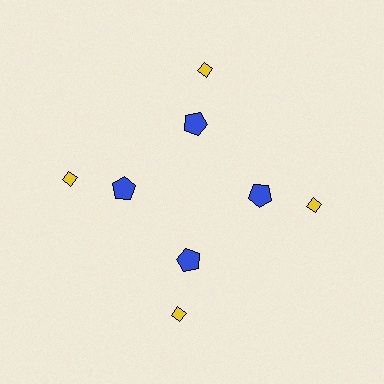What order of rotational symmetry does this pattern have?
This pattern has 4-fold rotational symmetry.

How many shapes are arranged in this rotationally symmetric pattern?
There are 8 shapes, arranged in 4 groups of 2.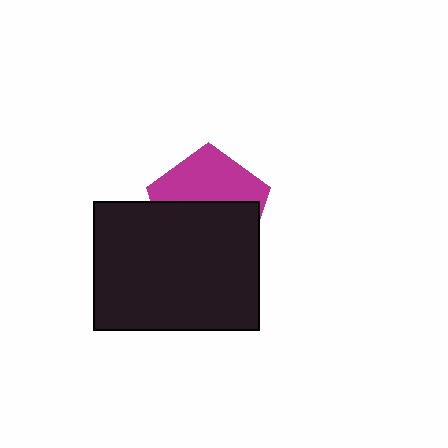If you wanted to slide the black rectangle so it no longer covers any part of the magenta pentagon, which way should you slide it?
Slide it down — that is the most direct way to separate the two shapes.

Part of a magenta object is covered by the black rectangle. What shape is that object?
It is a pentagon.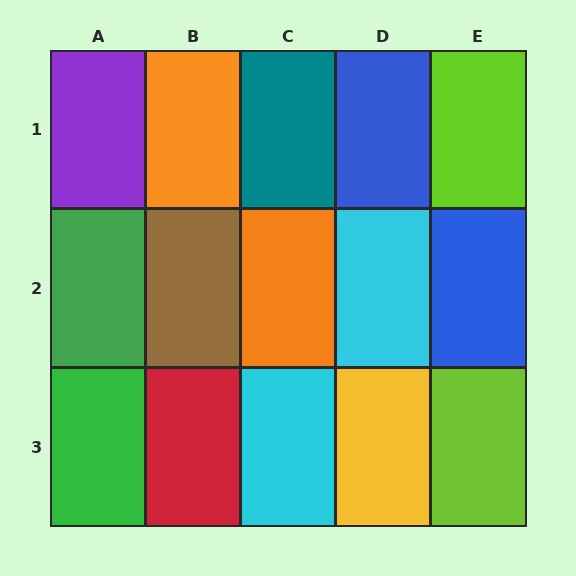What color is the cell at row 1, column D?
Blue.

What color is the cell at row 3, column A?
Green.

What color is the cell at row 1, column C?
Teal.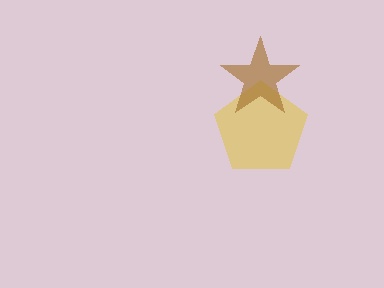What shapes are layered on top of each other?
The layered shapes are: a yellow pentagon, a brown star.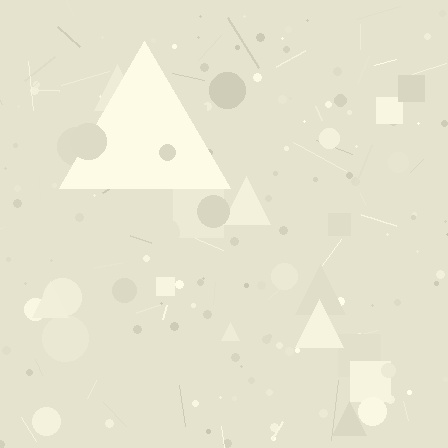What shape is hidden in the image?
A triangle is hidden in the image.